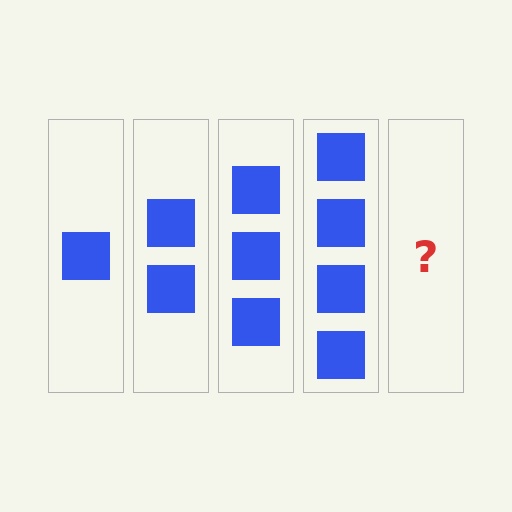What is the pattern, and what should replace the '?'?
The pattern is that each step adds one more square. The '?' should be 5 squares.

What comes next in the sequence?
The next element should be 5 squares.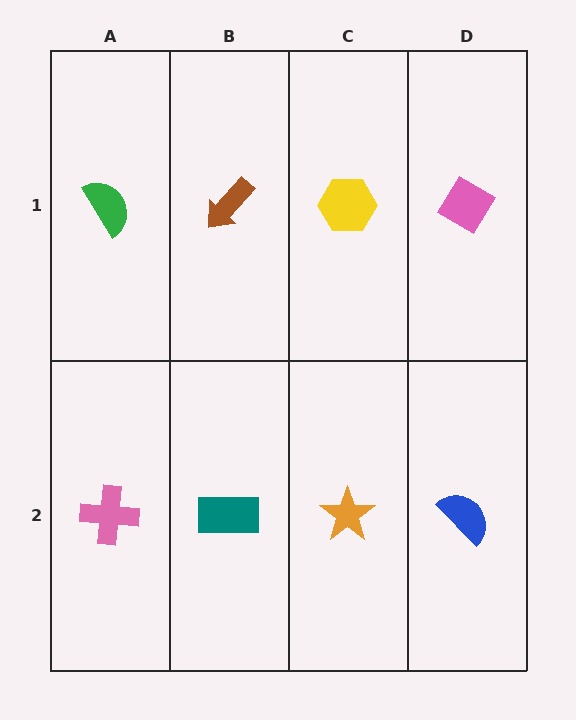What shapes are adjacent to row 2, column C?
A yellow hexagon (row 1, column C), a teal rectangle (row 2, column B), a blue semicircle (row 2, column D).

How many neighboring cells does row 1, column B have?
3.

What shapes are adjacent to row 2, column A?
A green semicircle (row 1, column A), a teal rectangle (row 2, column B).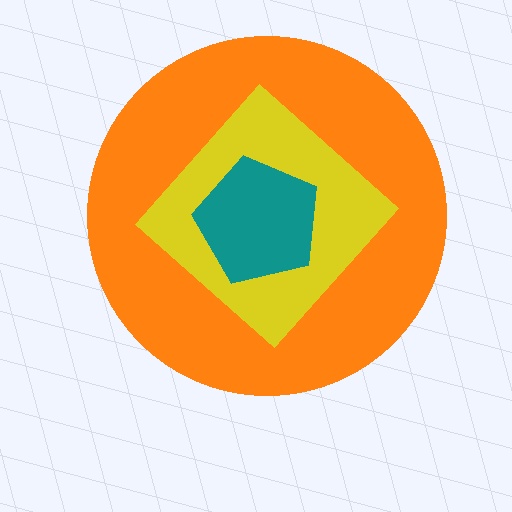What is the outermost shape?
The orange circle.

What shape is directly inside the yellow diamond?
The teal pentagon.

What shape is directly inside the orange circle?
The yellow diamond.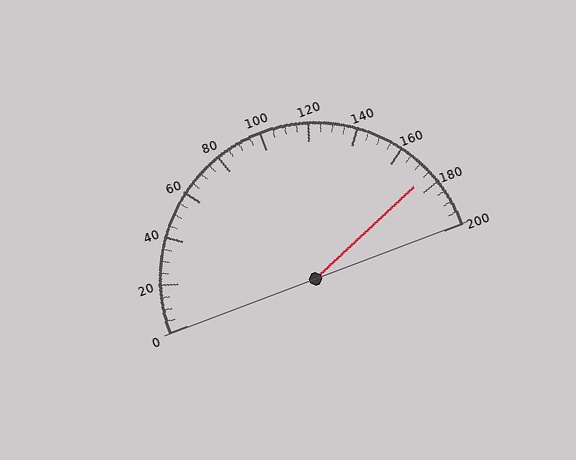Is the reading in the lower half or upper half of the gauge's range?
The reading is in the upper half of the range (0 to 200).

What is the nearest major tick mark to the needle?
The nearest major tick mark is 180.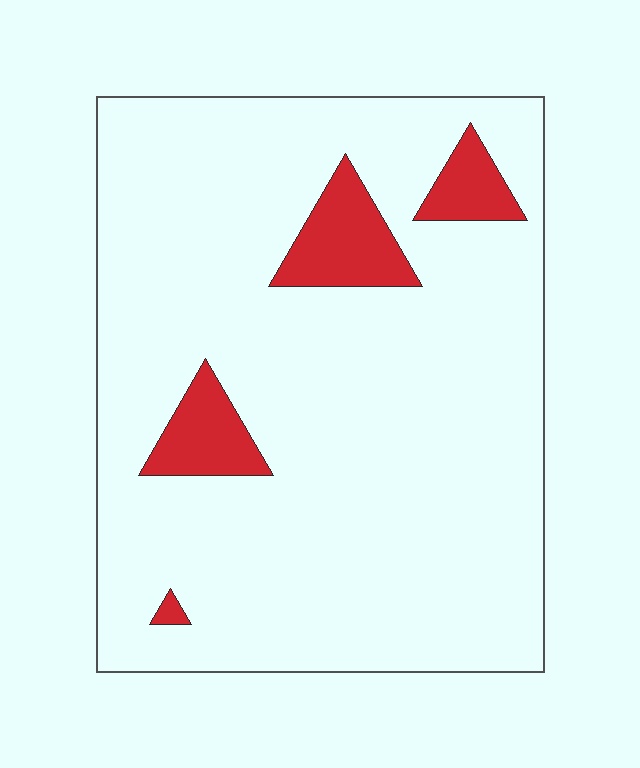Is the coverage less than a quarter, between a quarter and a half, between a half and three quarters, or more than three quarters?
Less than a quarter.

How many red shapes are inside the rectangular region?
4.